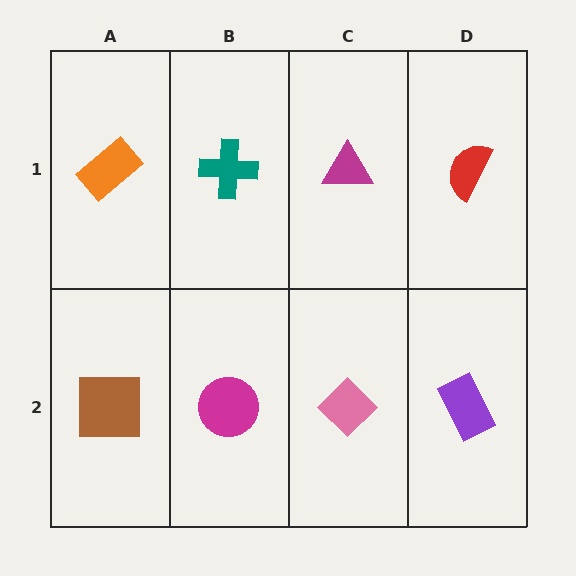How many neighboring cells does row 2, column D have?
2.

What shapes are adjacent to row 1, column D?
A purple rectangle (row 2, column D), a magenta triangle (row 1, column C).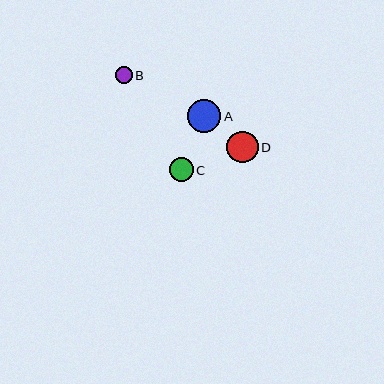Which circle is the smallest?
Circle B is the smallest with a size of approximately 16 pixels.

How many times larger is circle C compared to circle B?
Circle C is approximately 1.4 times the size of circle B.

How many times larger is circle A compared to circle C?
Circle A is approximately 1.4 times the size of circle C.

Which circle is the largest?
Circle A is the largest with a size of approximately 33 pixels.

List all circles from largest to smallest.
From largest to smallest: A, D, C, B.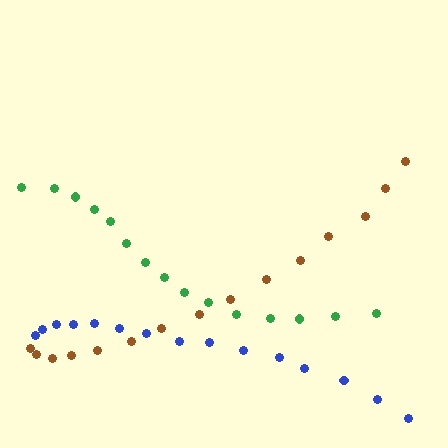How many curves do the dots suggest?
There are 3 distinct paths.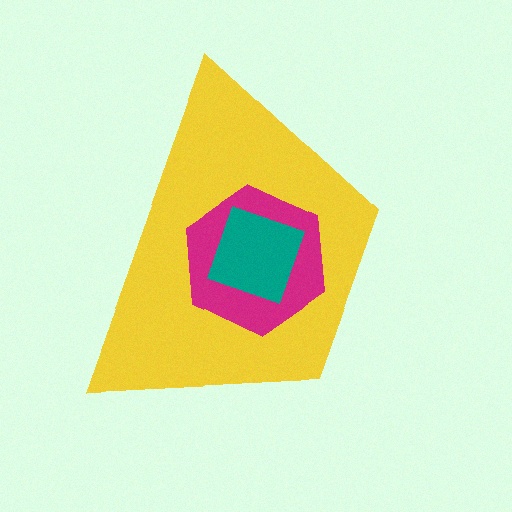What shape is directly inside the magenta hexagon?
The teal square.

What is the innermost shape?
The teal square.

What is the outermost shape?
The yellow trapezoid.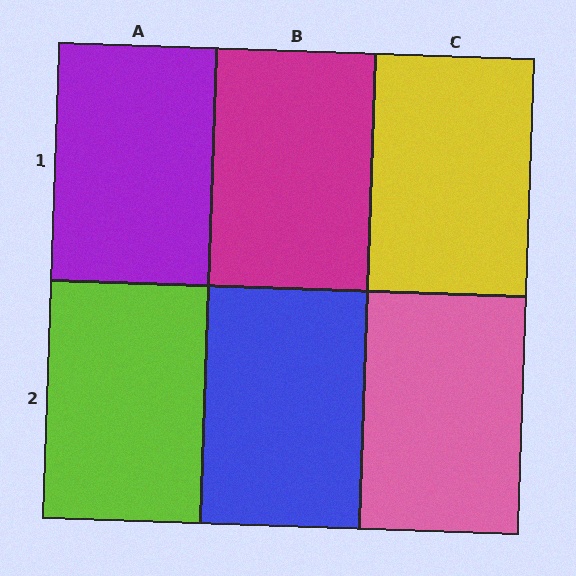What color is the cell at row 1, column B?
Magenta.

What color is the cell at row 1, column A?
Purple.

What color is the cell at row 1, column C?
Yellow.